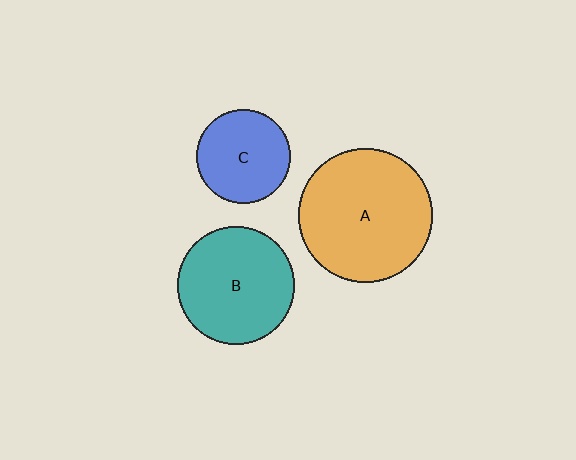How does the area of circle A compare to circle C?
Approximately 2.1 times.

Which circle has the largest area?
Circle A (orange).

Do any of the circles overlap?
No, none of the circles overlap.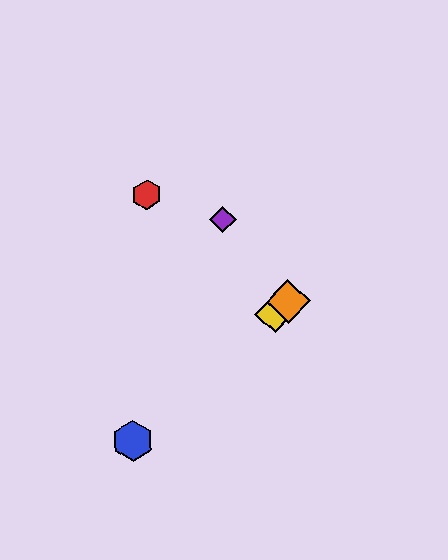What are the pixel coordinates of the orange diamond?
The orange diamond is at (288, 301).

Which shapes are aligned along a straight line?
The blue hexagon, the green hexagon, the yellow diamond, the orange diamond are aligned along a straight line.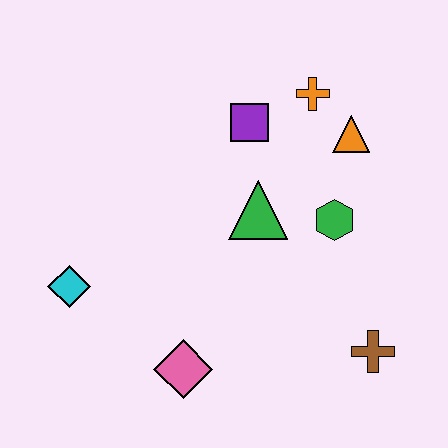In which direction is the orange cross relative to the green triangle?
The orange cross is above the green triangle.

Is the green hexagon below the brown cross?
No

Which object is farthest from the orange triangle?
The cyan diamond is farthest from the orange triangle.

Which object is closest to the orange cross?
The orange triangle is closest to the orange cross.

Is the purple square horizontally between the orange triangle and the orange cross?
No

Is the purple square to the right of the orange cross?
No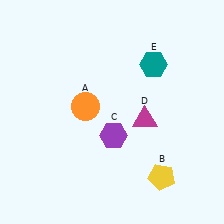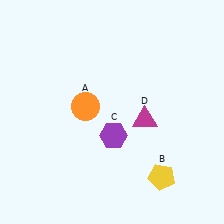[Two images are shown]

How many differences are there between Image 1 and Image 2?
There is 1 difference between the two images.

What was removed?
The teal hexagon (E) was removed in Image 2.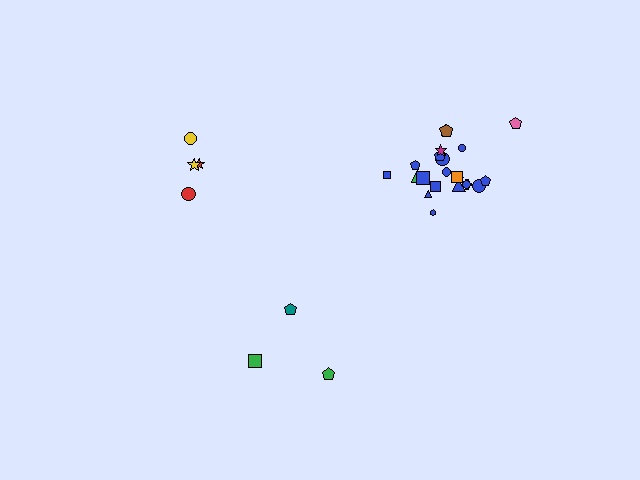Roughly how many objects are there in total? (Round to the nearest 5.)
Roughly 30 objects in total.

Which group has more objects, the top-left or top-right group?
The top-right group.